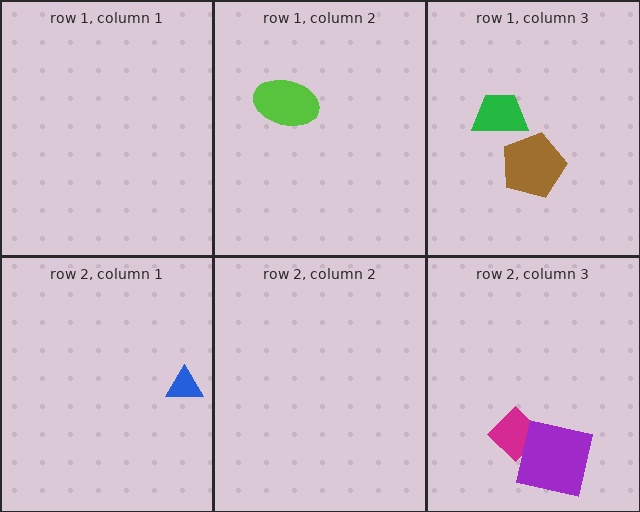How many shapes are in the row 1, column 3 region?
2.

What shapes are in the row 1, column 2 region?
The lime ellipse.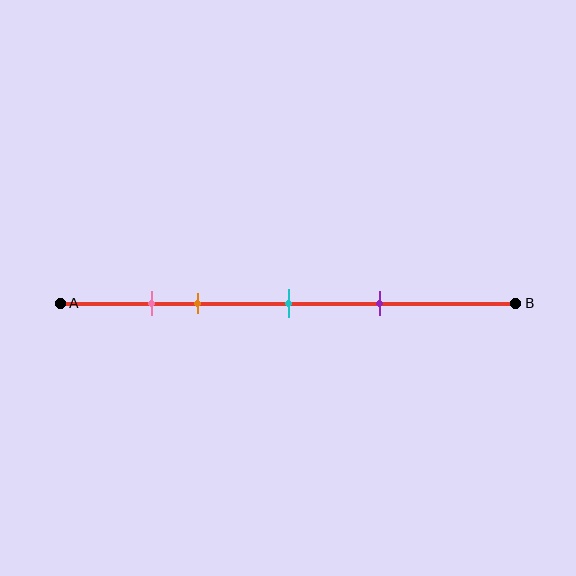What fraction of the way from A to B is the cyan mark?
The cyan mark is approximately 50% (0.5) of the way from A to B.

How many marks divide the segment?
There are 4 marks dividing the segment.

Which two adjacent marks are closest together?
The pink and orange marks are the closest adjacent pair.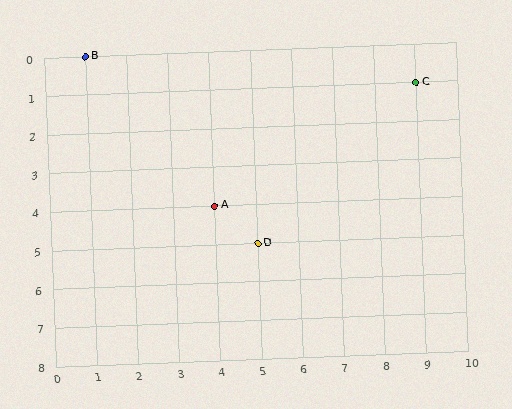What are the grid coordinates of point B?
Point B is at grid coordinates (1, 0).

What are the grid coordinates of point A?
Point A is at grid coordinates (4, 4).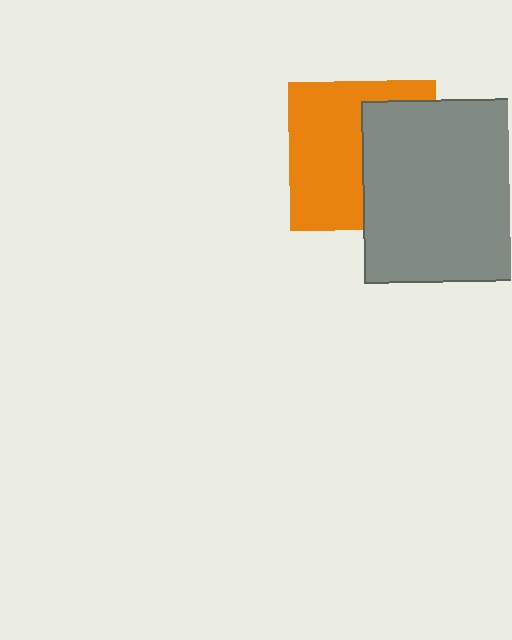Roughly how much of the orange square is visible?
About half of it is visible (roughly 57%).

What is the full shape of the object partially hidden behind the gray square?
The partially hidden object is an orange square.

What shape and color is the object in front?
The object in front is a gray square.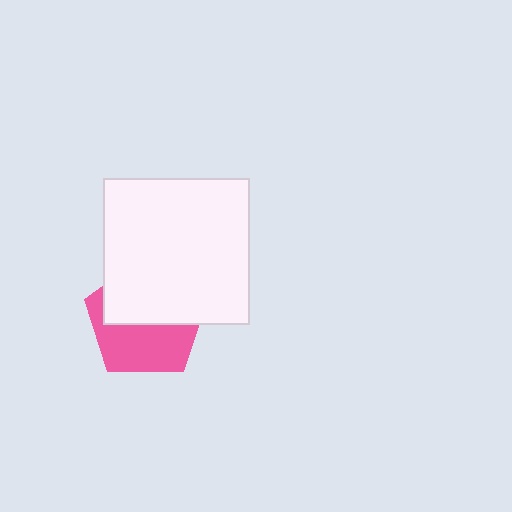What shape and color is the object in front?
The object in front is a white square.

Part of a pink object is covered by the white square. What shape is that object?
It is a pentagon.